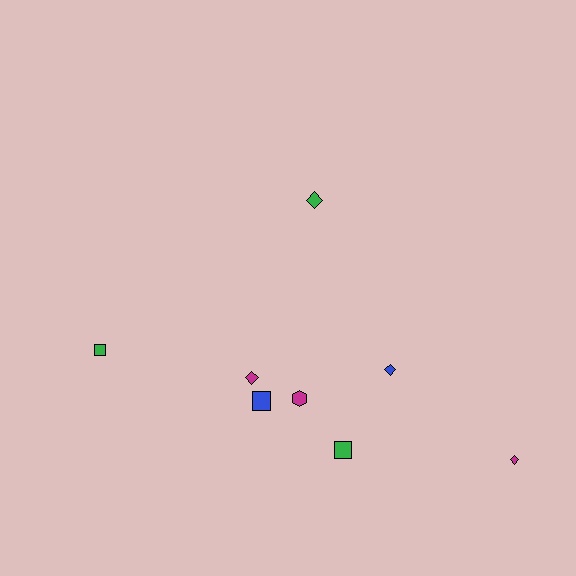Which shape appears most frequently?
Diamond, with 4 objects.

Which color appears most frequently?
Magenta, with 3 objects.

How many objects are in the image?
There are 8 objects.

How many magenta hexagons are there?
There is 1 magenta hexagon.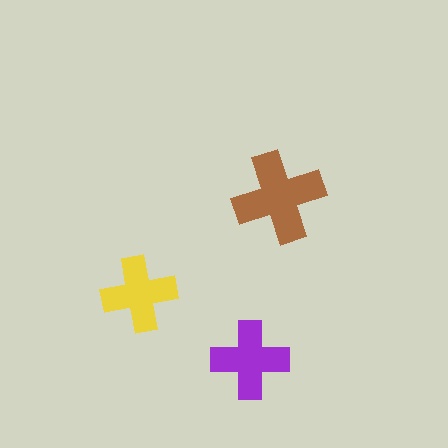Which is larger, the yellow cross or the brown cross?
The brown one.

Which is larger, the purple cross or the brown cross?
The brown one.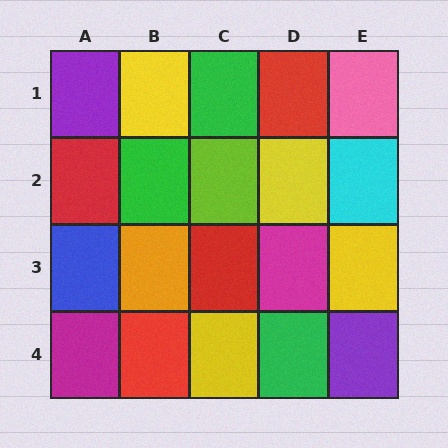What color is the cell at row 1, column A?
Purple.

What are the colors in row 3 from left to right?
Blue, orange, red, magenta, yellow.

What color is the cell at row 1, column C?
Green.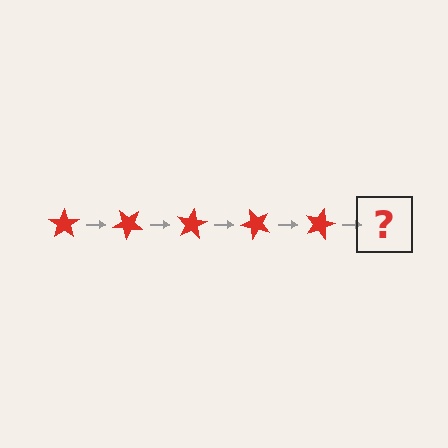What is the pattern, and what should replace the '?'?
The pattern is that the star rotates 40 degrees each step. The '?' should be a red star rotated 200 degrees.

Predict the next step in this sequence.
The next step is a red star rotated 200 degrees.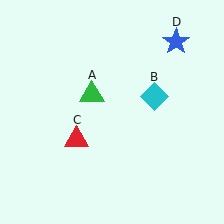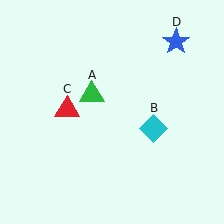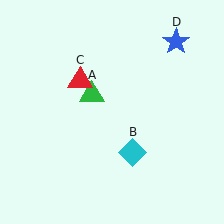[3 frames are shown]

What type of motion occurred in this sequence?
The cyan diamond (object B), red triangle (object C) rotated clockwise around the center of the scene.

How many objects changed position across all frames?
2 objects changed position: cyan diamond (object B), red triangle (object C).